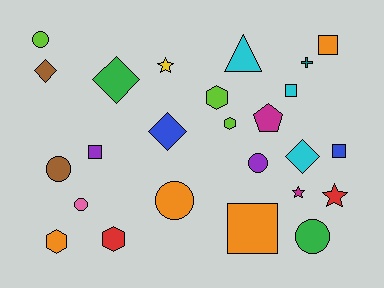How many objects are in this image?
There are 25 objects.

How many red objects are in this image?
There are 2 red objects.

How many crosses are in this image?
There is 1 cross.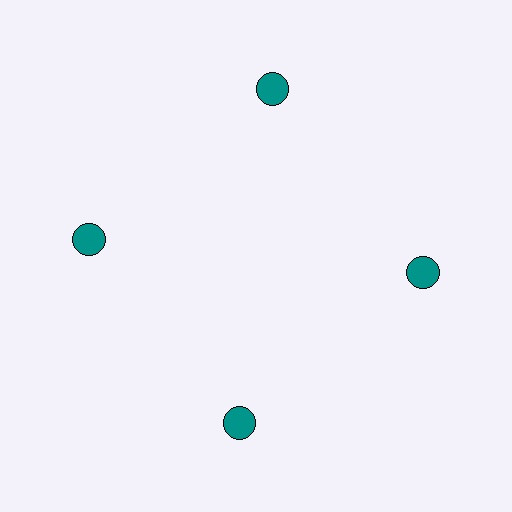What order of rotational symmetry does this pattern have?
This pattern has 4-fold rotational symmetry.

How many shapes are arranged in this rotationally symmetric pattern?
There are 4 shapes, arranged in 4 groups of 1.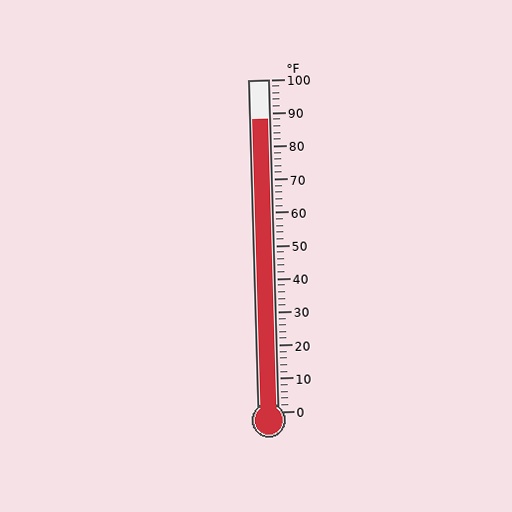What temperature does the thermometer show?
The thermometer shows approximately 88°F.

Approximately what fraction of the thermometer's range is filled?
The thermometer is filled to approximately 90% of its range.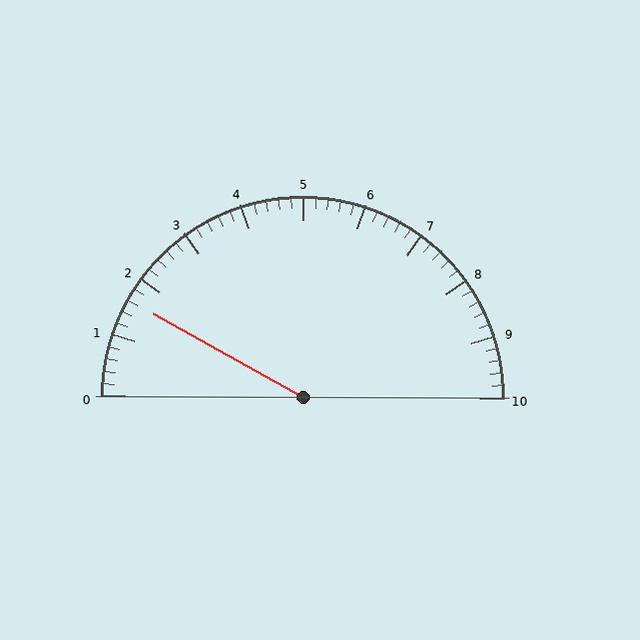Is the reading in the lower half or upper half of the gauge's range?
The reading is in the lower half of the range (0 to 10).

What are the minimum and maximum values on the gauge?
The gauge ranges from 0 to 10.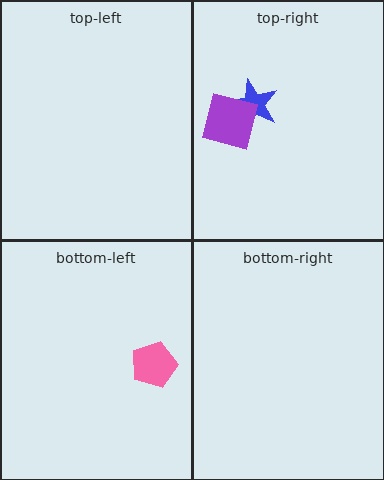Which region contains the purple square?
The top-right region.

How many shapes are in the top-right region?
2.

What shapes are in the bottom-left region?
The pink pentagon.